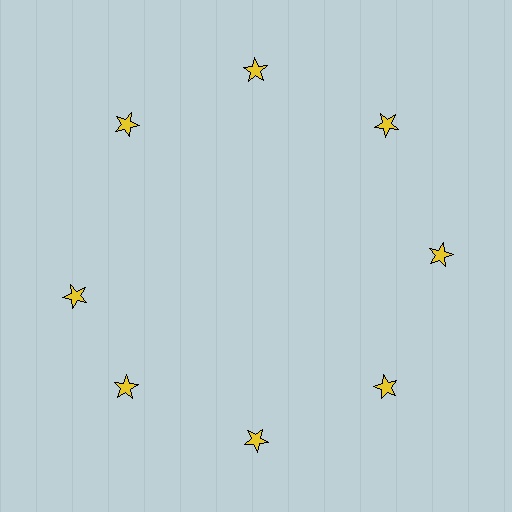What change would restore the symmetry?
The symmetry would be restored by rotating it back into even spacing with its neighbors so that all 8 stars sit at equal angles and equal distance from the center.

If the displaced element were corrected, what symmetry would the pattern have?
It would have 8-fold rotational symmetry — the pattern would map onto itself every 45 degrees.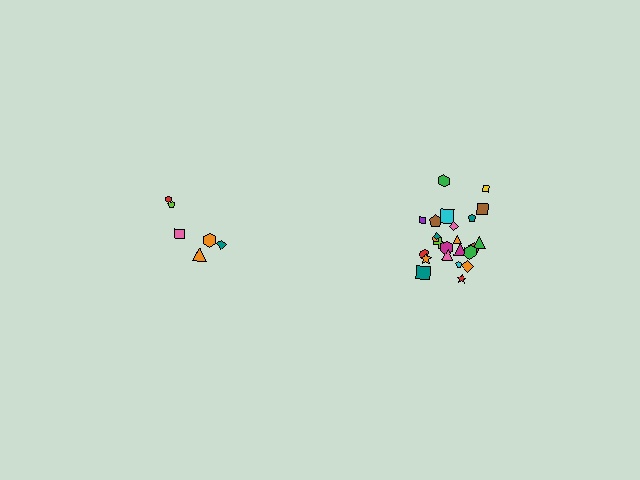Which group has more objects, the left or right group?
The right group.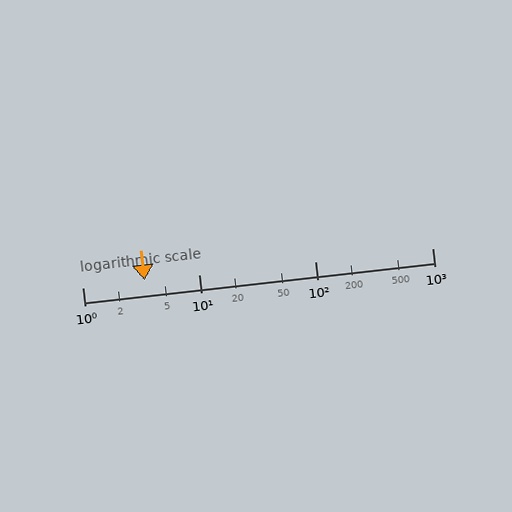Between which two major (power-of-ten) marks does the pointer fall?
The pointer is between 1 and 10.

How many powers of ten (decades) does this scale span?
The scale spans 3 decades, from 1 to 1000.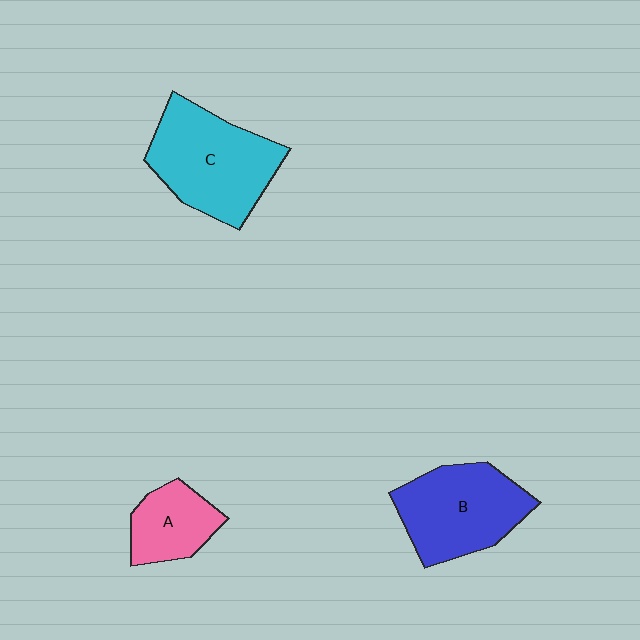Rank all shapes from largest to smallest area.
From largest to smallest: C (cyan), B (blue), A (pink).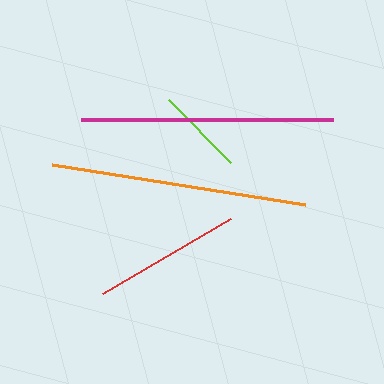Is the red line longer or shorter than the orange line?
The orange line is longer than the red line.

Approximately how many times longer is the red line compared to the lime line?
The red line is approximately 1.7 times the length of the lime line.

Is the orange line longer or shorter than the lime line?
The orange line is longer than the lime line.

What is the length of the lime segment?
The lime segment is approximately 88 pixels long.